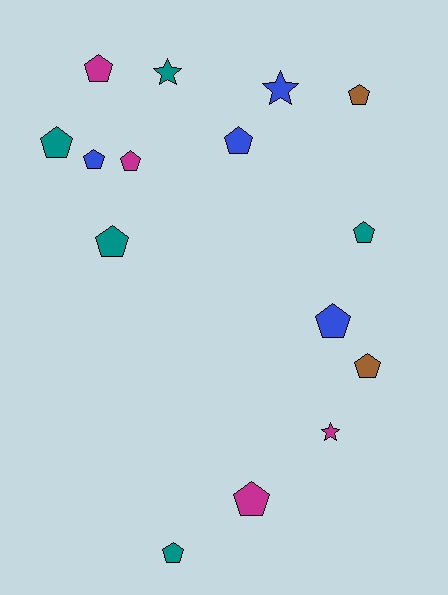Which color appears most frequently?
Teal, with 5 objects.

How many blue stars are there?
There is 1 blue star.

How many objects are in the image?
There are 15 objects.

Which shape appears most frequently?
Pentagon, with 12 objects.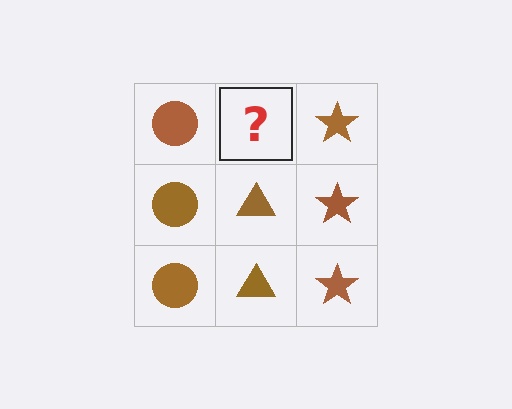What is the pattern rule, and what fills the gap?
The rule is that each column has a consistent shape. The gap should be filled with a brown triangle.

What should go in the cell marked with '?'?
The missing cell should contain a brown triangle.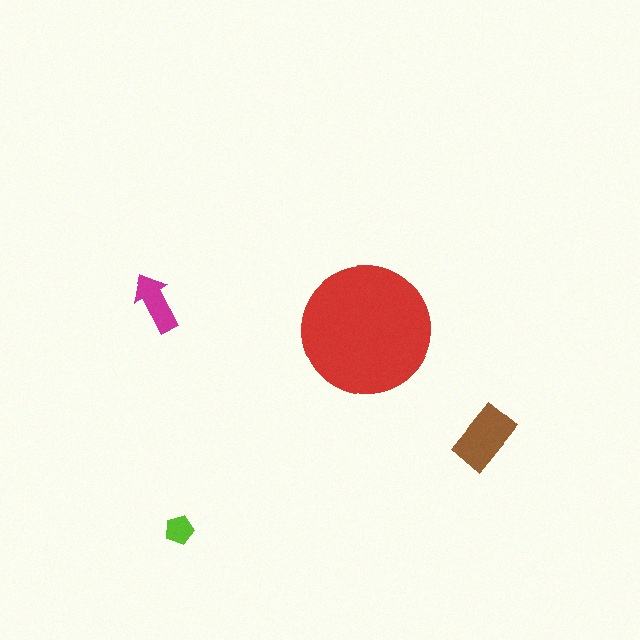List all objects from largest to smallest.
The red circle, the brown rectangle, the magenta arrow, the lime pentagon.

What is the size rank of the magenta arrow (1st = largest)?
3rd.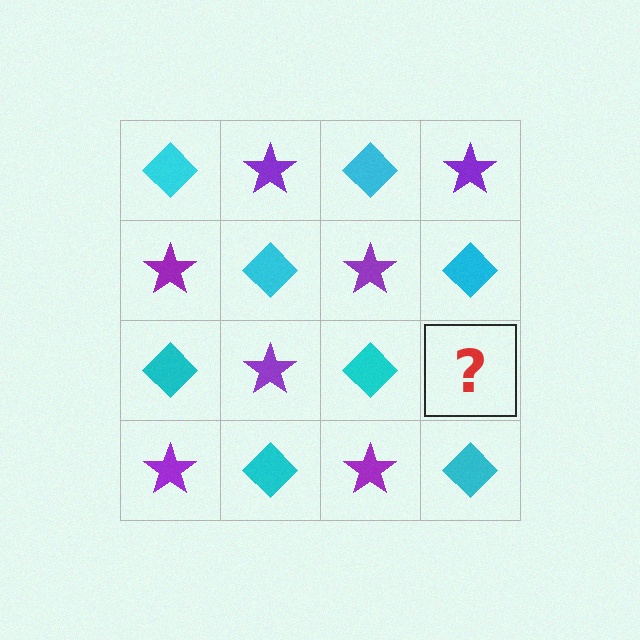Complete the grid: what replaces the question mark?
The question mark should be replaced with a purple star.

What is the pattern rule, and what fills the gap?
The rule is that it alternates cyan diamond and purple star in a checkerboard pattern. The gap should be filled with a purple star.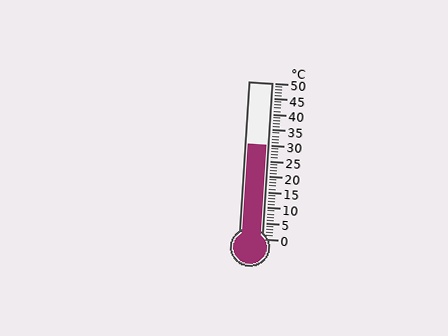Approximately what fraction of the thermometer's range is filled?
The thermometer is filled to approximately 60% of its range.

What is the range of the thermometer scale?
The thermometer scale ranges from 0°C to 50°C.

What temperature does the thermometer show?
The thermometer shows approximately 30°C.